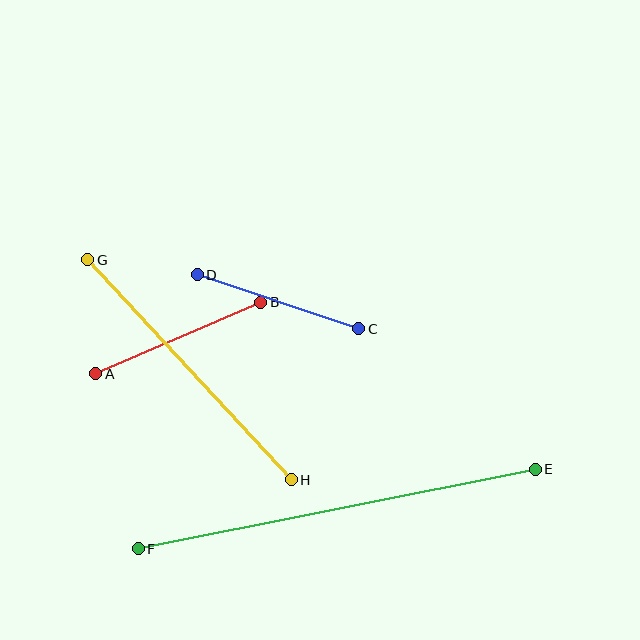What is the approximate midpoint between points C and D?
The midpoint is at approximately (278, 302) pixels.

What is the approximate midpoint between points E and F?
The midpoint is at approximately (337, 509) pixels.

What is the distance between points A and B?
The distance is approximately 180 pixels.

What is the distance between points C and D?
The distance is approximately 170 pixels.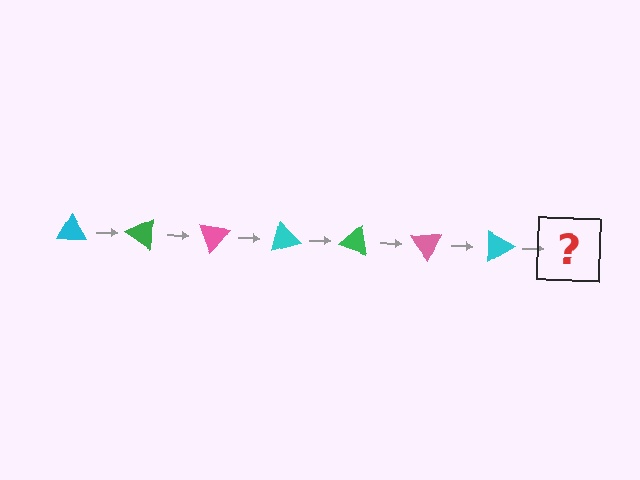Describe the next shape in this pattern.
It should be a green triangle, rotated 245 degrees from the start.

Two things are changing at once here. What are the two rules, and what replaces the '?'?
The two rules are that it rotates 35 degrees each step and the color cycles through cyan, green, and pink. The '?' should be a green triangle, rotated 245 degrees from the start.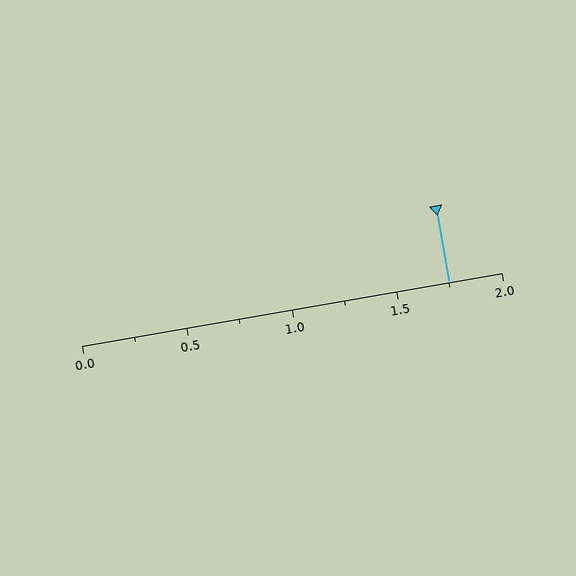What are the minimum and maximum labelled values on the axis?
The axis runs from 0.0 to 2.0.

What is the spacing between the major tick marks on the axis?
The major ticks are spaced 0.5 apart.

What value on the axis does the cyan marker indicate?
The marker indicates approximately 1.75.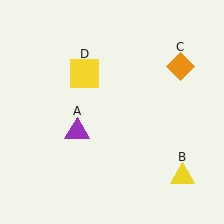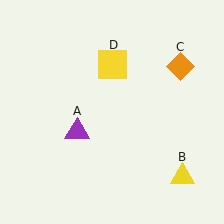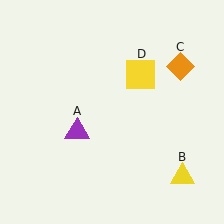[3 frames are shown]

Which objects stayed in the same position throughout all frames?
Purple triangle (object A) and yellow triangle (object B) and orange diamond (object C) remained stationary.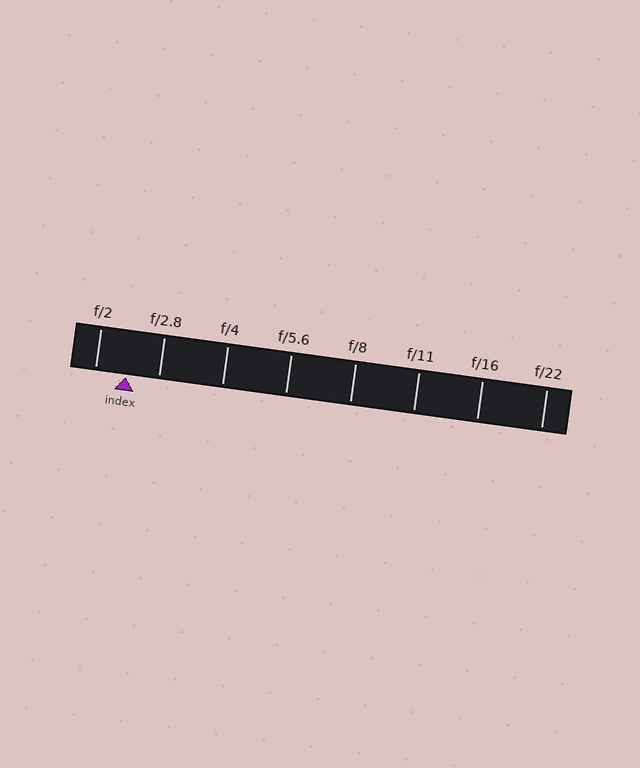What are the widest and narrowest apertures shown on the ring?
The widest aperture shown is f/2 and the narrowest is f/22.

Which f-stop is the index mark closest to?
The index mark is closest to f/2.